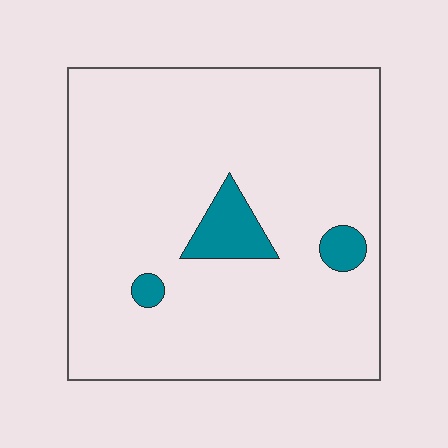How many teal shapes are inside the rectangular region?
3.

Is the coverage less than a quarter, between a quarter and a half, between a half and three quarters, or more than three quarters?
Less than a quarter.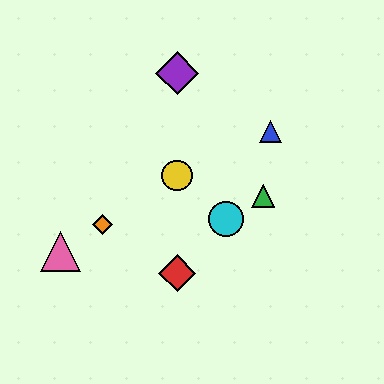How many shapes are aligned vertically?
3 shapes (the red diamond, the yellow circle, the purple diamond) are aligned vertically.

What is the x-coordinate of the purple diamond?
The purple diamond is at x≈177.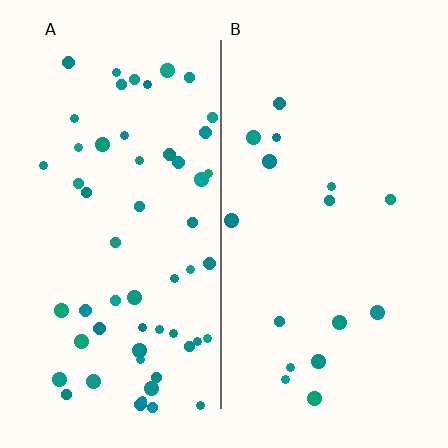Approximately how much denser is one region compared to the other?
Approximately 3.5× — region A over region B.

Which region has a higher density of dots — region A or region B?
A (the left).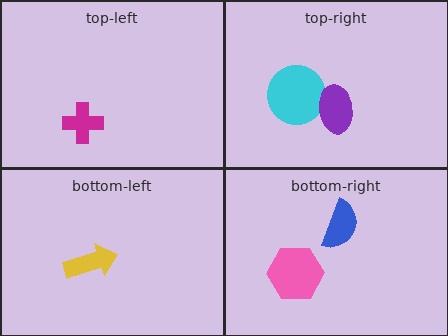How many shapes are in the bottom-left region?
1.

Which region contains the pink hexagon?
The bottom-right region.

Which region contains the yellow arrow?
The bottom-left region.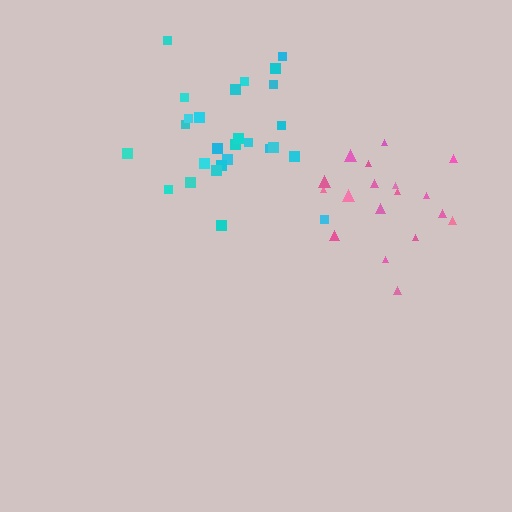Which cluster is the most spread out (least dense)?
Cyan.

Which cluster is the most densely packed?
Pink.